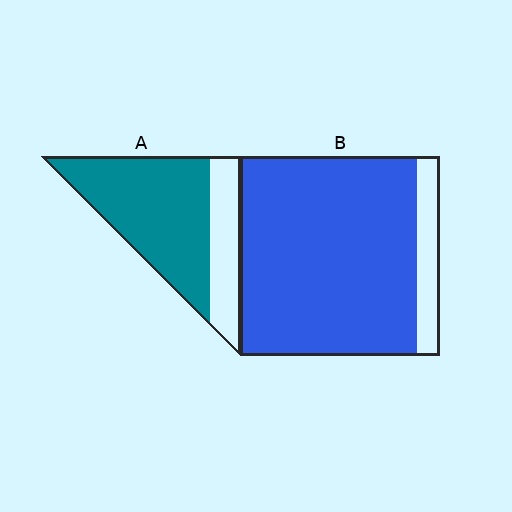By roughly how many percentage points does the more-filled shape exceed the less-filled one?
By roughly 15 percentage points (B over A).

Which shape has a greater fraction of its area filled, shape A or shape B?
Shape B.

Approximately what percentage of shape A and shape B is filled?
A is approximately 70% and B is approximately 90%.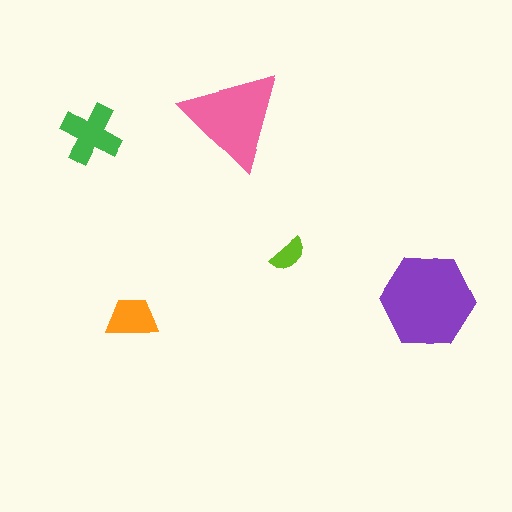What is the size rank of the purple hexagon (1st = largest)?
1st.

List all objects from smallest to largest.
The lime semicircle, the orange trapezoid, the green cross, the pink triangle, the purple hexagon.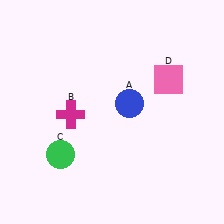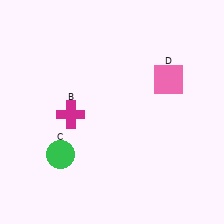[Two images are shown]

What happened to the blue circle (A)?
The blue circle (A) was removed in Image 2. It was in the top-right area of Image 1.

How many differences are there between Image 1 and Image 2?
There is 1 difference between the two images.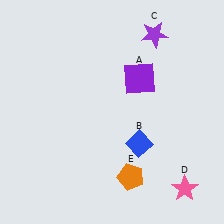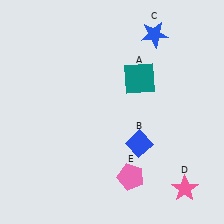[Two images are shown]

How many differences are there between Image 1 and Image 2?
There are 3 differences between the two images.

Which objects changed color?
A changed from purple to teal. C changed from purple to blue. E changed from orange to pink.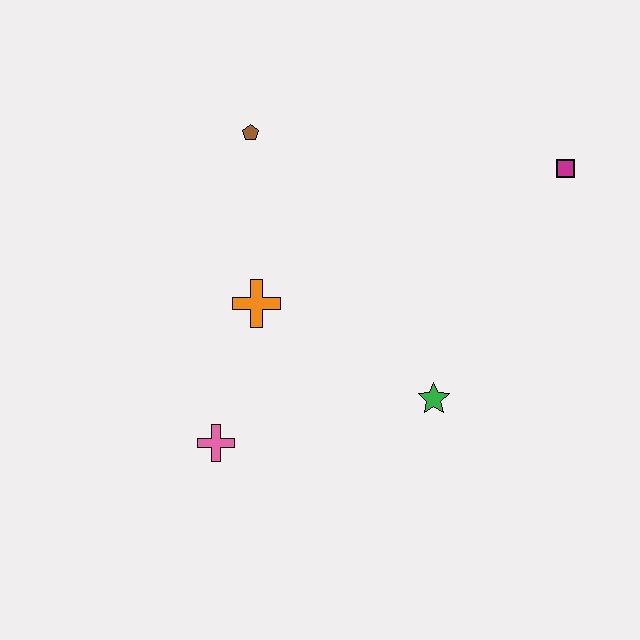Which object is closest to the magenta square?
The green star is closest to the magenta square.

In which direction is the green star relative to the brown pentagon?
The green star is below the brown pentagon.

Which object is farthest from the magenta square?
The pink cross is farthest from the magenta square.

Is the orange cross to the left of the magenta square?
Yes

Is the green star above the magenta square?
No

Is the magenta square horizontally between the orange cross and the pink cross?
No